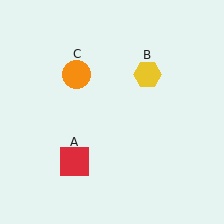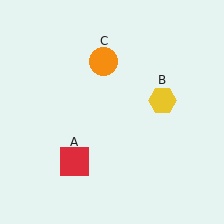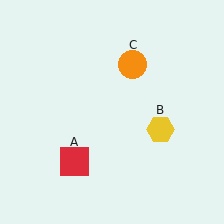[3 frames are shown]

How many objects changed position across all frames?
2 objects changed position: yellow hexagon (object B), orange circle (object C).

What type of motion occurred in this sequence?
The yellow hexagon (object B), orange circle (object C) rotated clockwise around the center of the scene.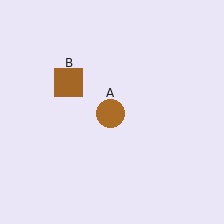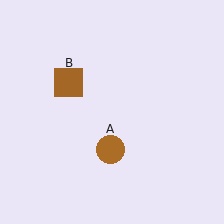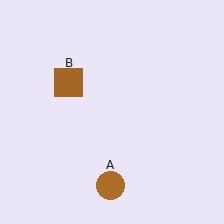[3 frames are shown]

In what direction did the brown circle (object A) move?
The brown circle (object A) moved down.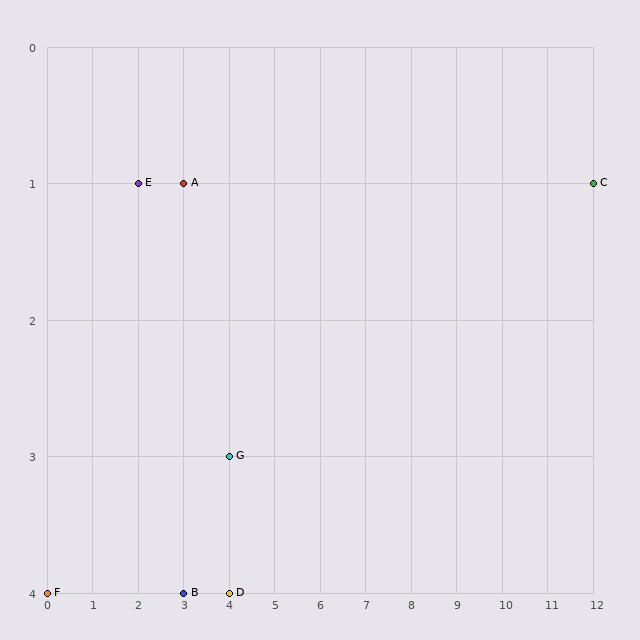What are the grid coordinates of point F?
Point F is at grid coordinates (0, 4).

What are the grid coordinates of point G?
Point G is at grid coordinates (4, 3).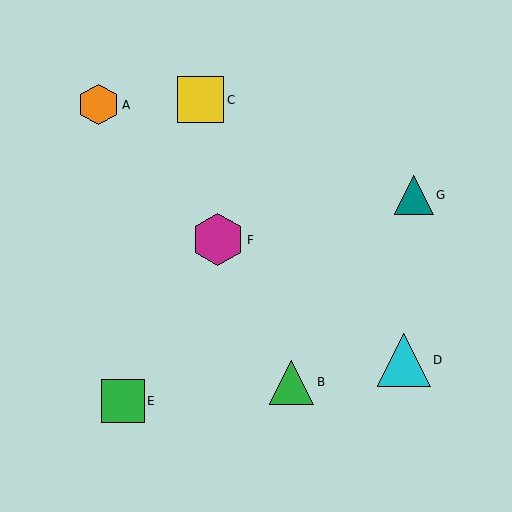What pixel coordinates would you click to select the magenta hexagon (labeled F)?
Click at (218, 240) to select the magenta hexagon F.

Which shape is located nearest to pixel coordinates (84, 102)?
The orange hexagon (labeled A) at (98, 105) is nearest to that location.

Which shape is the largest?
The cyan triangle (labeled D) is the largest.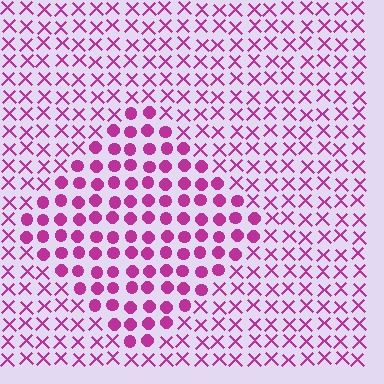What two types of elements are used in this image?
The image uses circles inside the diamond region and X marks outside it.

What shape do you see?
I see a diamond.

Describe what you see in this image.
The image is filled with small magenta elements arranged in a uniform grid. A diamond-shaped region contains circles, while the surrounding area contains X marks. The boundary is defined purely by the change in element shape.